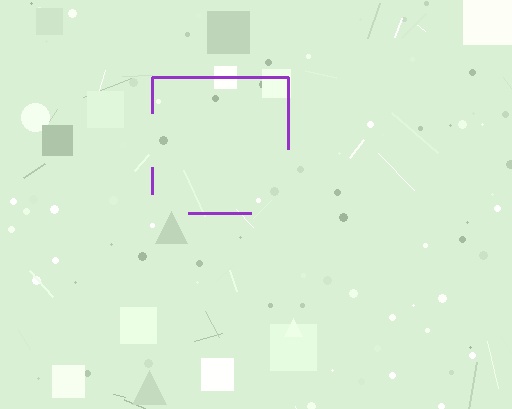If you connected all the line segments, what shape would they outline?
They would outline a square.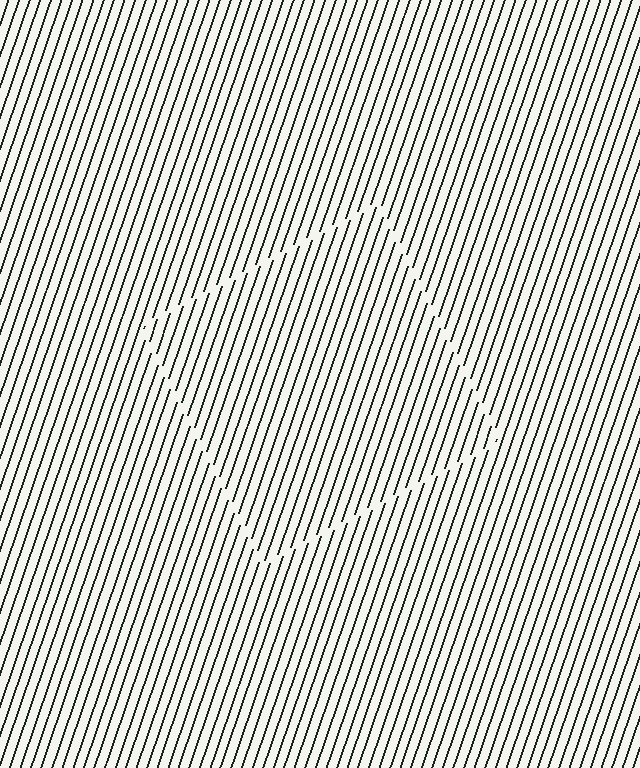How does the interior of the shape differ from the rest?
The interior of the shape contains the same grating, shifted by half a period — the contour is defined by the phase discontinuity where line-ends from the inner and outer gratings abut.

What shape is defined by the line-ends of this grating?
An illusory square. The interior of the shape contains the same grating, shifted by half a period — the contour is defined by the phase discontinuity where line-ends from the inner and outer gratings abut.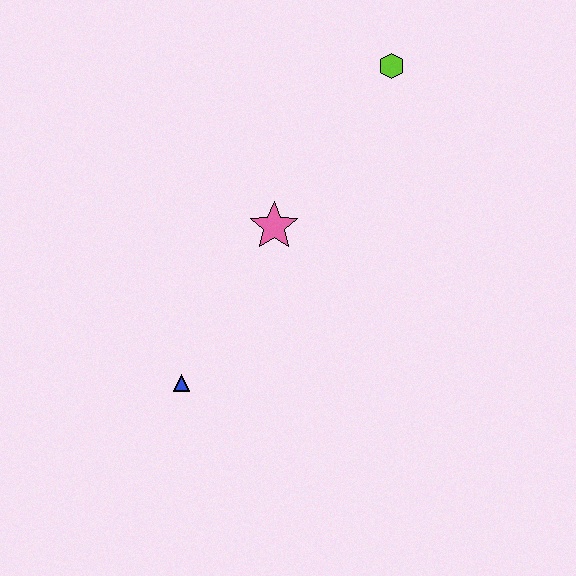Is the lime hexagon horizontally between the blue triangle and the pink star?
No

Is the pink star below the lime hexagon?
Yes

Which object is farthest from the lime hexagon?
The blue triangle is farthest from the lime hexagon.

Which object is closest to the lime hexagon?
The pink star is closest to the lime hexagon.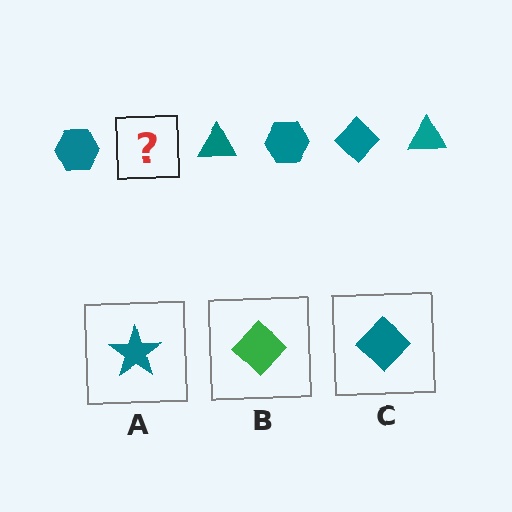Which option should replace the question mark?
Option C.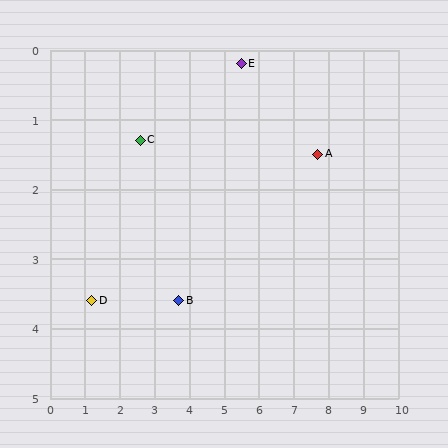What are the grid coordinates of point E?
Point E is at approximately (5.5, 0.2).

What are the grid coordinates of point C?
Point C is at approximately (2.6, 1.3).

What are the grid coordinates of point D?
Point D is at approximately (1.2, 3.6).